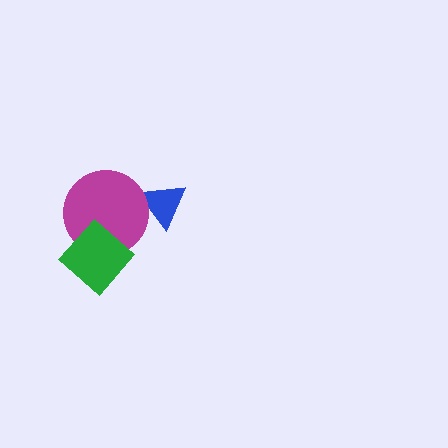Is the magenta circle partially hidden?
Yes, it is partially covered by another shape.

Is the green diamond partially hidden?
No, no other shape covers it.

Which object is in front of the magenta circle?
The green diamond is in front of the magenta circle.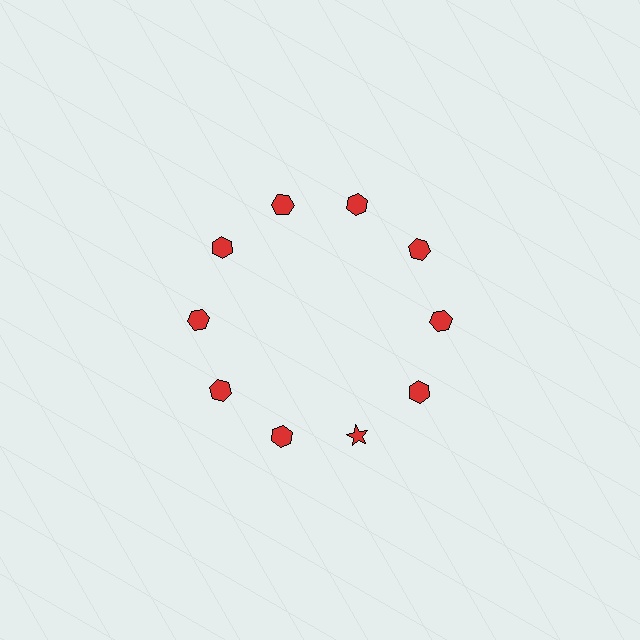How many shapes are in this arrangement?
There are 10 shapes arranged in a ring pattern.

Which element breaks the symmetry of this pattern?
The red star at roughly the 5 o'clock position breaks the symmetry. All other shapes are red hexagons.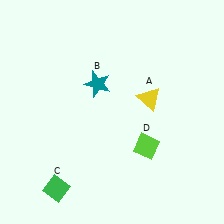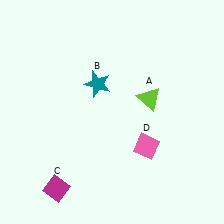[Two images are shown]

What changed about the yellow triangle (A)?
In Image 1, A is yellow. In Image 2, it changed to lime.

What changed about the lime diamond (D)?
In Image 1, D is lime. In Image 2, it changed to pink.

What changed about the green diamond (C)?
In Image 1, C is green. In Image 2, it changed to magenta.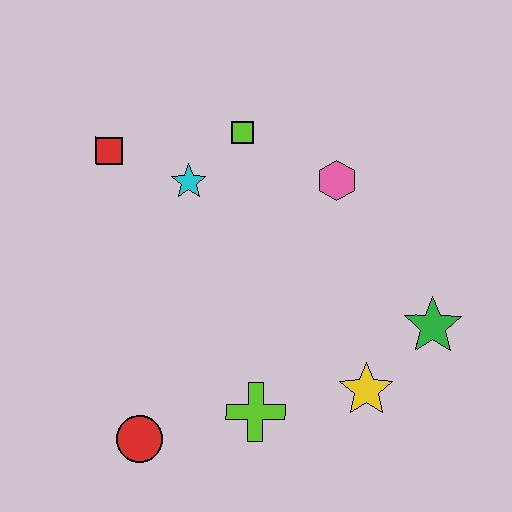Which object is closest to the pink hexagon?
The lime square is closest to the pink hexagon.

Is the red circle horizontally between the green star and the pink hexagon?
No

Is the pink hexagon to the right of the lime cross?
Yes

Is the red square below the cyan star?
No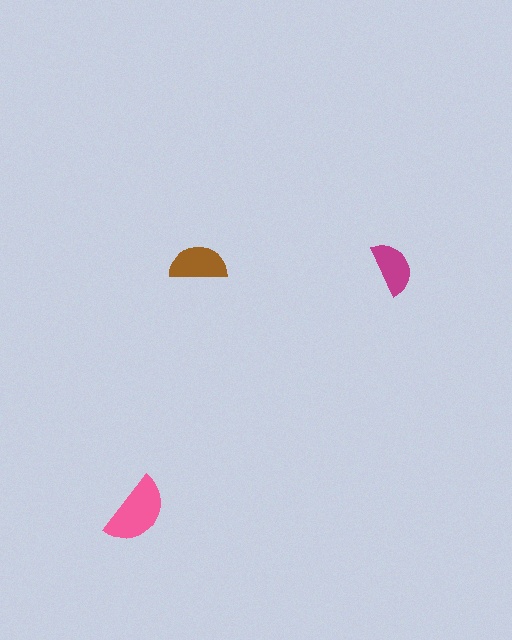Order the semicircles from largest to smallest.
the pink one, the brown one, the magenta one.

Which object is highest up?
The brown semicircle is topmost.